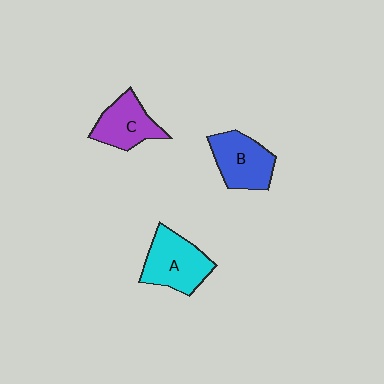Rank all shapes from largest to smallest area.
From largest to smallest: A (cyan), B (blue), C (purple).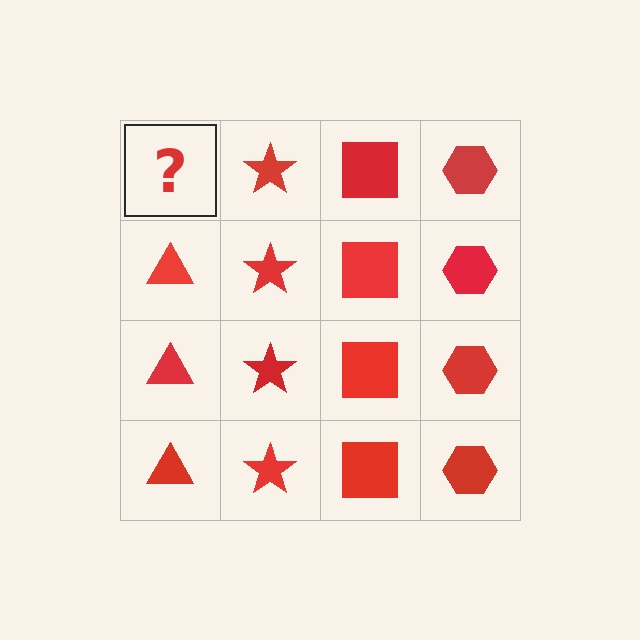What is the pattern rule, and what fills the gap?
The rule is that each column has a consistent shape. The gap should be filled with a red triangle.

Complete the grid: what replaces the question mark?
The question mark should be replaced with a red triangle.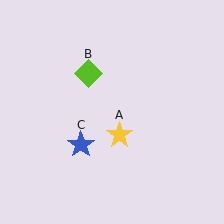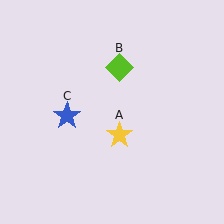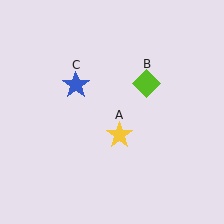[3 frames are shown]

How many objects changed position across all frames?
2 objects changed position: lime diamond (object B), blue star (object C).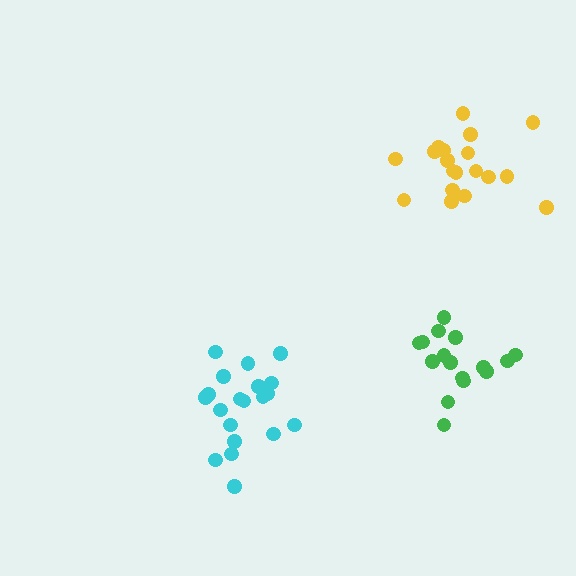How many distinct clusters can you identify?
There are 3 distinct clusters.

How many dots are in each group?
Group 1: 19 dots, Group 2: 16 dots, Group 3: 20 dots (55 total).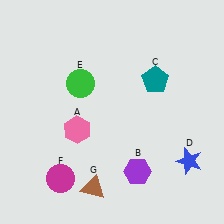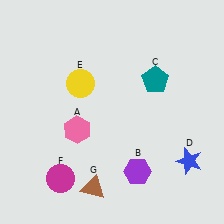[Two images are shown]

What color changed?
The circle (E) changed from green in Image 1 to yellow in Image 2.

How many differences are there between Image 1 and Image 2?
There is 1 difference between the two images.